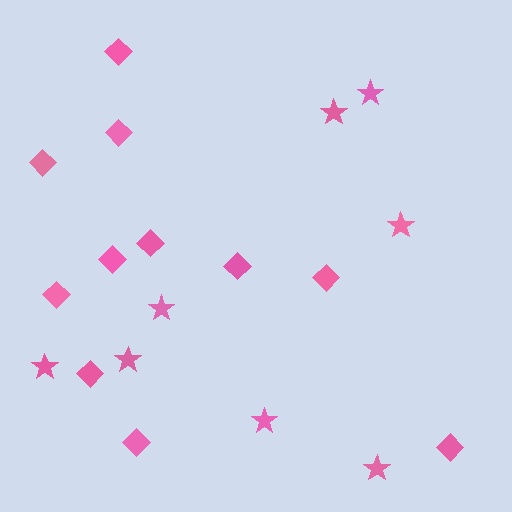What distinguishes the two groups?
There are 2 groups: one group of stars (8) and one group of diamonds (11).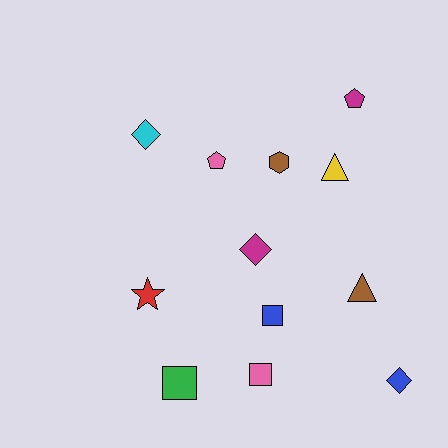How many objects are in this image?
There are 12 objects.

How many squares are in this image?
There are 3 squares.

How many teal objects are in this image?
There are no teal objects.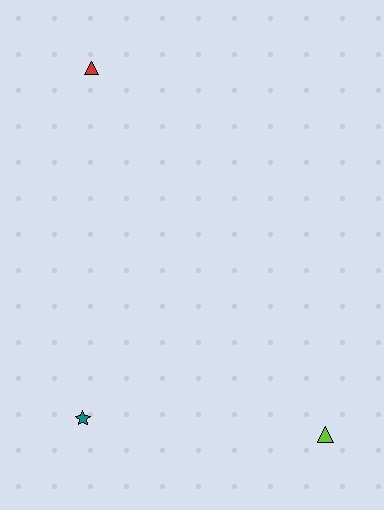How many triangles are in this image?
There are 2 triangles.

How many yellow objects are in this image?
There are no yellow objects.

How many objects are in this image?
There are 3 objects.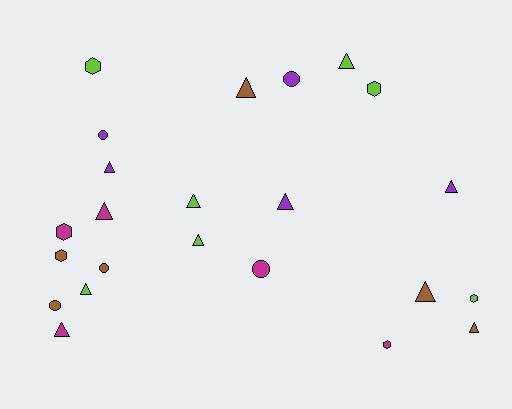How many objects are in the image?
There are 23 objects.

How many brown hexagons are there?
There is 1 brown hexagon.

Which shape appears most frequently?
Triangle, with 12 objects.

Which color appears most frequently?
Lime, with 7 objects.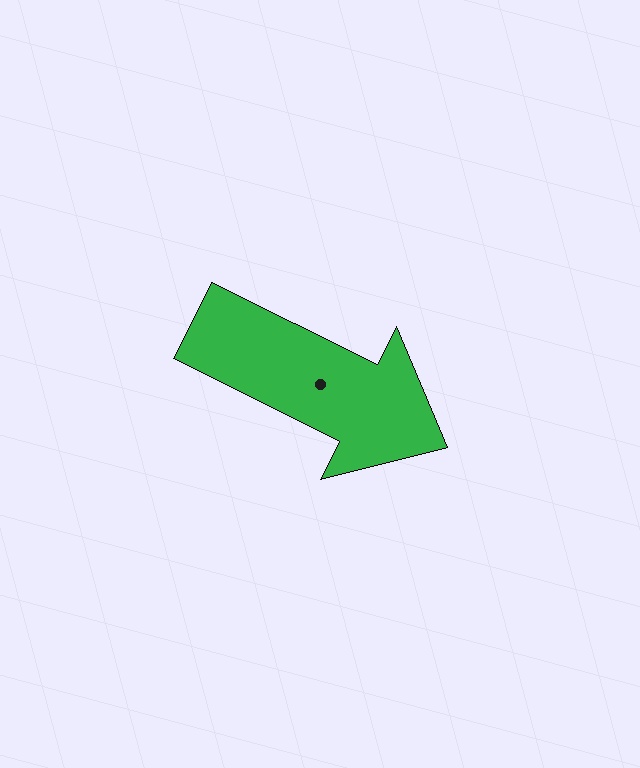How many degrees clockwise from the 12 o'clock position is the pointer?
Approximately 116 degrees.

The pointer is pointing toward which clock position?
Roughly 4 o'clock.